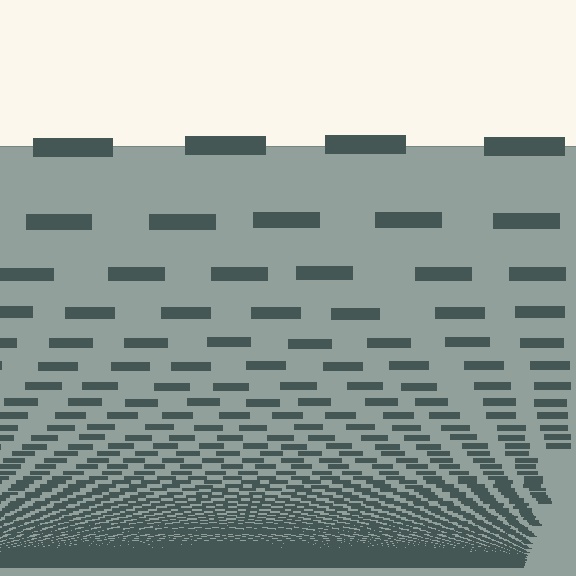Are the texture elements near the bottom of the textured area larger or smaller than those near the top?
Smaller. The gradient is inverted — elements near the bottom are smaller and denser.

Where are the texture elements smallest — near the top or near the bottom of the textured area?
Near the bottom.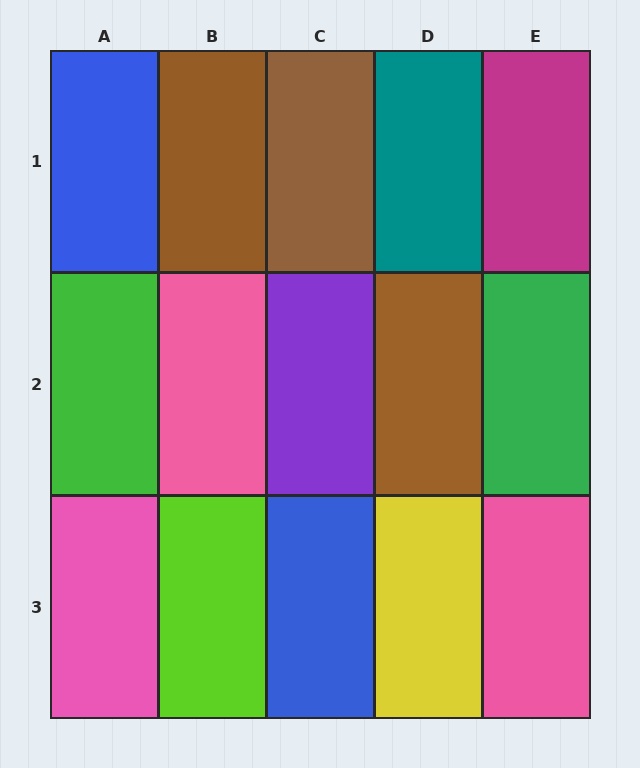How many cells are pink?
3 cells are pink.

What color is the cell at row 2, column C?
Purple.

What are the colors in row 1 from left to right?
Blue, brown, brown, teal, magenta.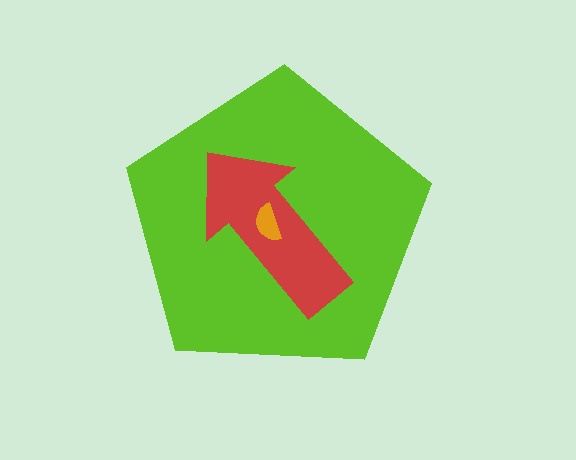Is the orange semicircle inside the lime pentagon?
Yes.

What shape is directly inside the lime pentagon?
The red arrow.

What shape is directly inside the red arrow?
The orange semicircle.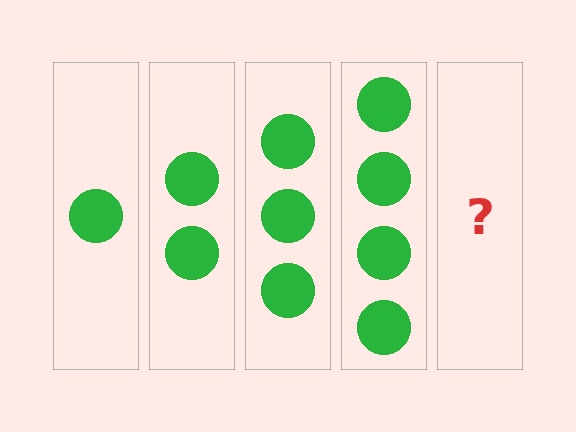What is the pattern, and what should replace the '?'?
The pattern is that each step adds one more circle. The '?' should be 5 circles.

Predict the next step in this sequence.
The next step is 5 circles.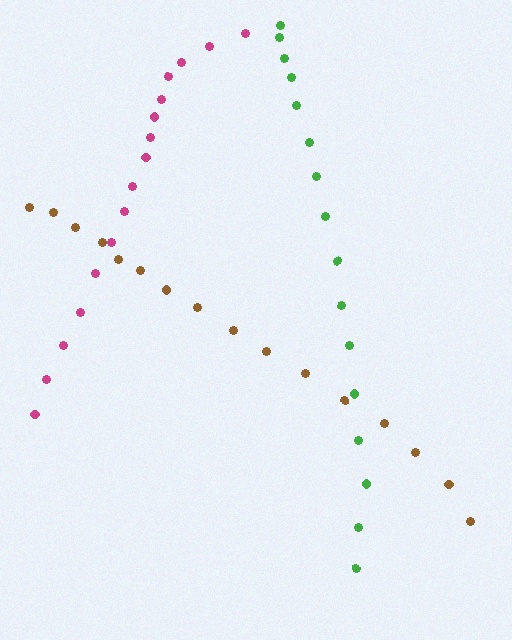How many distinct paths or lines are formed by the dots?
There are 3 distinct paths.